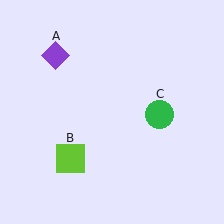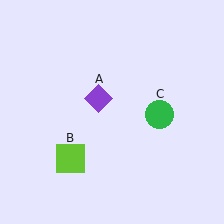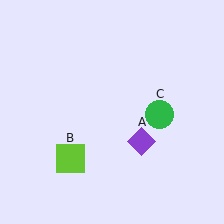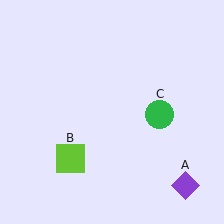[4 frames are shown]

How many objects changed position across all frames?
1 object changed position: purple diamond (object A).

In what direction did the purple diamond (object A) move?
The purple diamond (object A) moved down and to the right.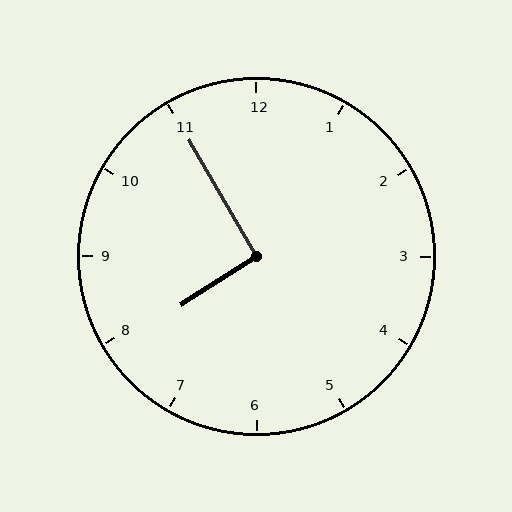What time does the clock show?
7:55.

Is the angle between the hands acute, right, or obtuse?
It is right.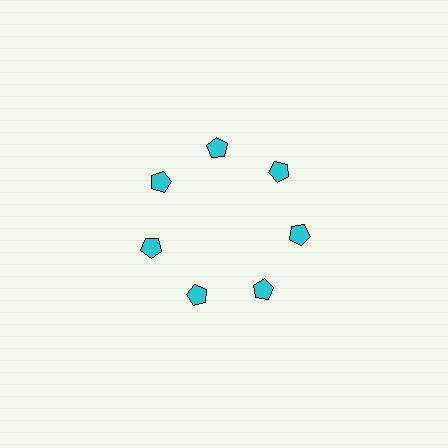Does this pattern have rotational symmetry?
Yes, this pattern has 7-fold rotational symmetry. It looks the same after rotating 51 degrees around the center.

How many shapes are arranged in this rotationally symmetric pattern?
There are 7 shapes, arranged in 7 groups of 1.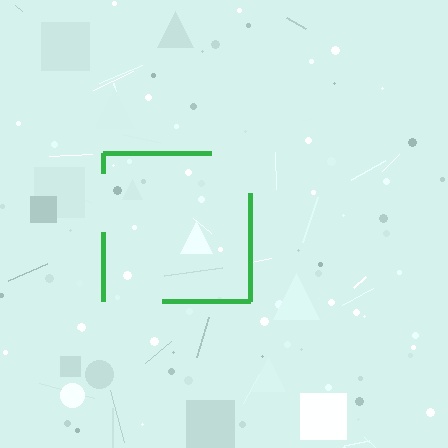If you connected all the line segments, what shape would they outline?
They would outline a square.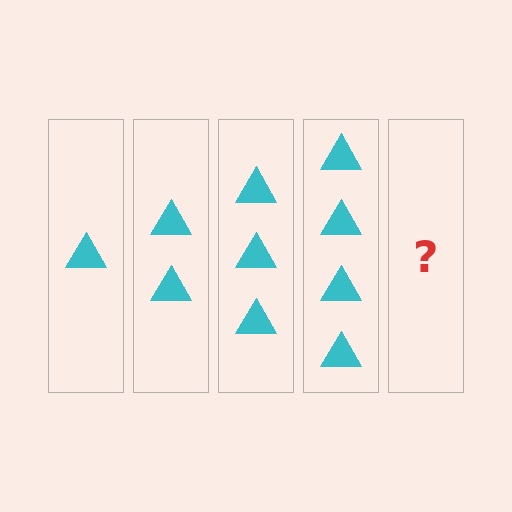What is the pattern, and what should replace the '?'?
The pattern is that each step adds one more triangle. The '?' should be 5 triangles.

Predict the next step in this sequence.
The next step is 5 triangles.